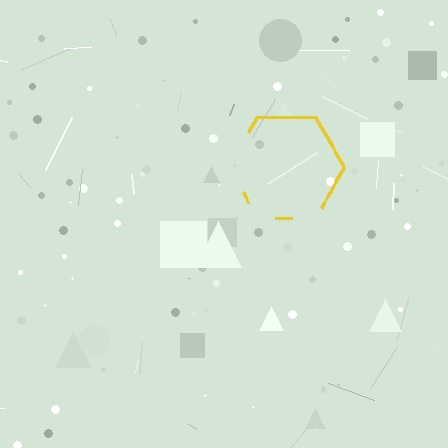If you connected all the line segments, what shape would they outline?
They would outline a hexagon.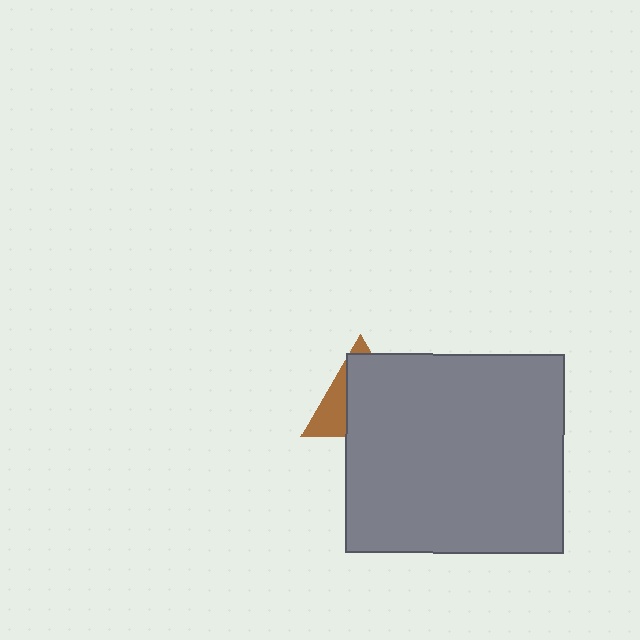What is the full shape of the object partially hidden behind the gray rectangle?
The partially hidden object is a brown triangle.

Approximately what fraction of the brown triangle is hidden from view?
Roughly 68% of the brown triangle is hidden behind the gray rectangle.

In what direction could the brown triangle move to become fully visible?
The brown triangle could move toward the upper-left. That would shift it out from behind the gray rectangle entirely.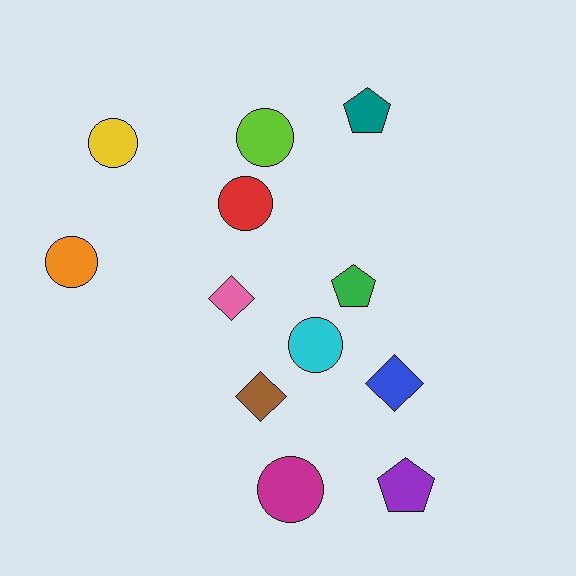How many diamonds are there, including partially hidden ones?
There are 3 diamonds.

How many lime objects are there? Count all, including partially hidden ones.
There is 1 lime object.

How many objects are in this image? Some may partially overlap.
There are 12 objects.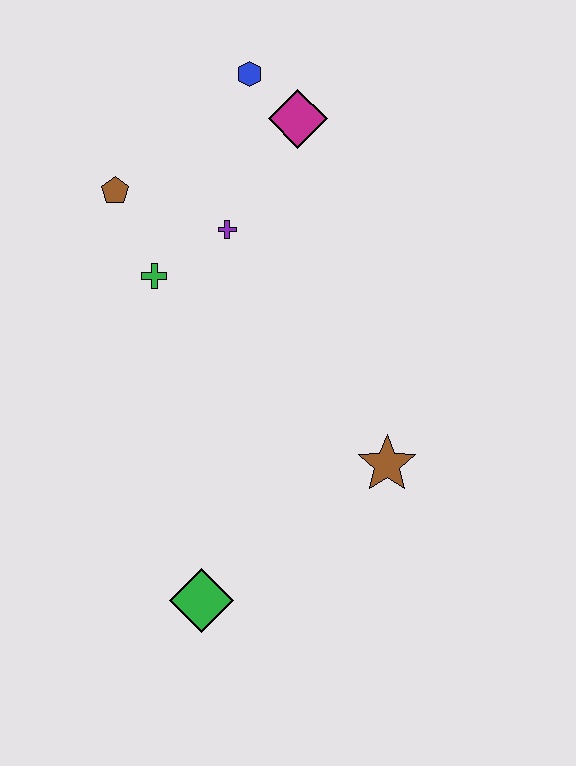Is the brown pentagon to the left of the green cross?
Yes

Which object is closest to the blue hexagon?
The magenta diamond is closest to the blue hexagon.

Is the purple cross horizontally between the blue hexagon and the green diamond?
Yes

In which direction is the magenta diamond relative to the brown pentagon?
The magenta diamond is to the right of the brown pentagon.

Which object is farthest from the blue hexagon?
The green diamond is farthest from the blue hexagon.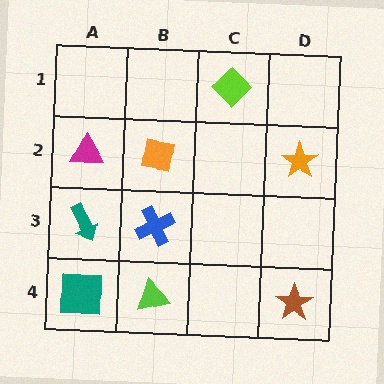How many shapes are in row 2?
3 shapes.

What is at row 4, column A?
A teal square.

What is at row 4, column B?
A lime triangle.